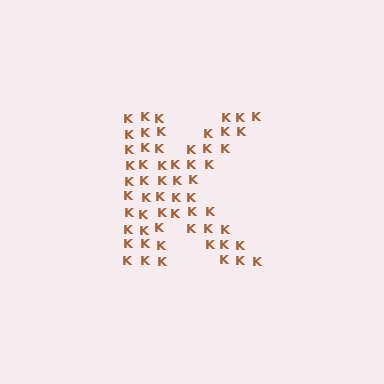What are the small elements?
The small elements are letter K's.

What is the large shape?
The large shape is the letter K.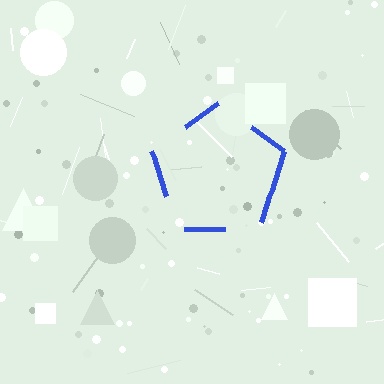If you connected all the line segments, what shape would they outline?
They would outline a pentagon.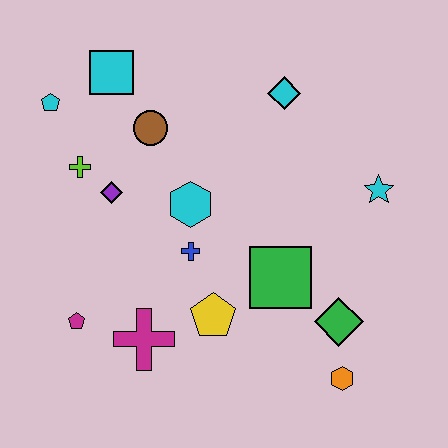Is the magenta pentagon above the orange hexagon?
Yes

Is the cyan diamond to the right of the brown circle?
Yes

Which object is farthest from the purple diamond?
The orange hexagon is farthest from the purple diamond.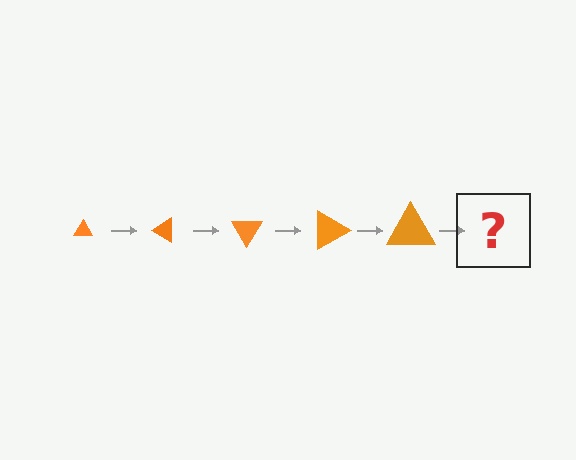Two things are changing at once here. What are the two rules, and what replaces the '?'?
The two rules are that the triangle grows larger each step and it rotates 30 degrees each step. The '?' should be a triangle, larger than the previous one and rotated 150 degrees from the start.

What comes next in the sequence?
The next element should be a triangle, larger than the previous one and rotated 150 degrees from the start.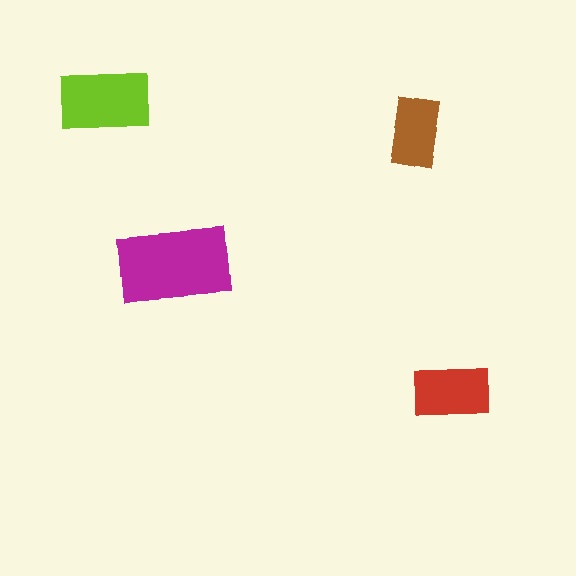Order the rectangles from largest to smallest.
the magenta one, the lime one, the red one, the brown one.